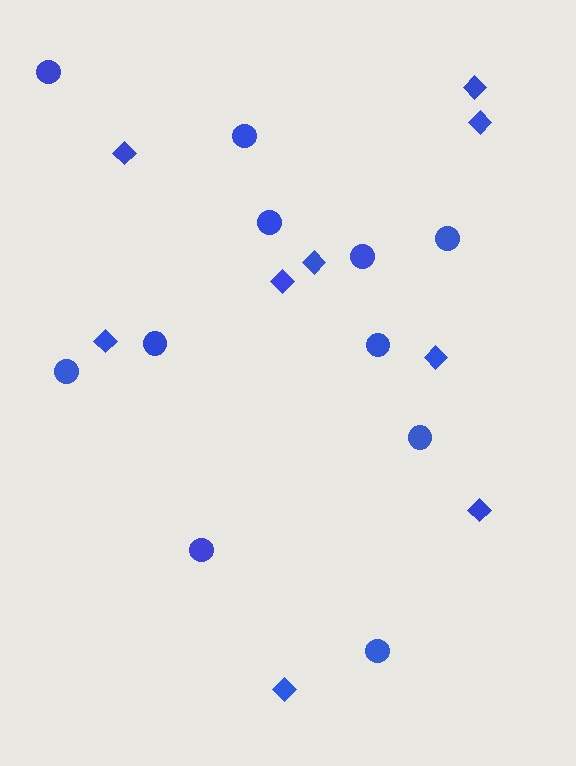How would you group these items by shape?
There are 2 groups: one group of circles (11) and one group of diamonds (9).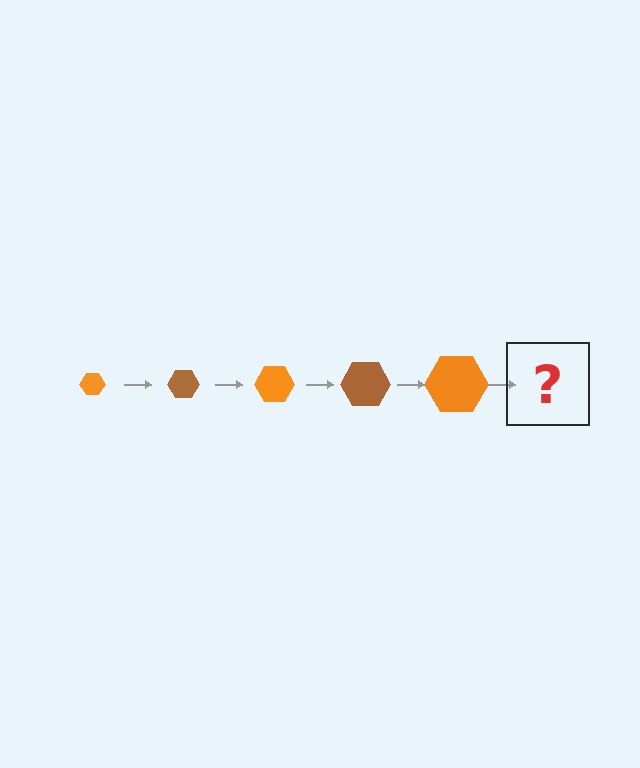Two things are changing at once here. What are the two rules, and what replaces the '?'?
The two rules are that the hexagon grows larger each step and the color cycles through orange and brown. The '?' should be a brown hexagon, larger than the previous one.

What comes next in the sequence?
The next element should be a brown hexagon, larger than the previous one.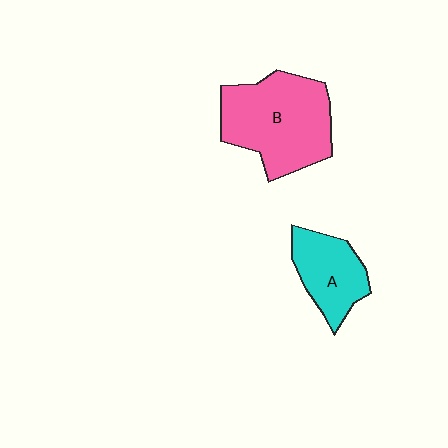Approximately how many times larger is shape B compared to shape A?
Approximately 1.8 times.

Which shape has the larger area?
Shape B (pink).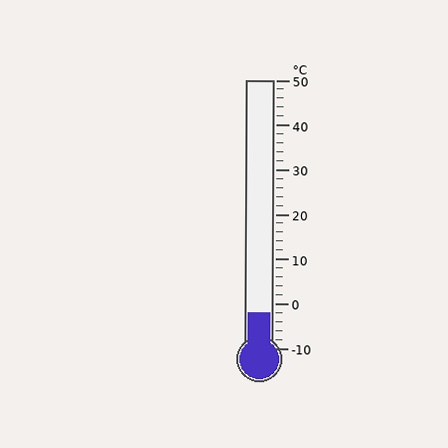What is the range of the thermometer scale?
The thermometer scale ranges from -10°C to 50°C.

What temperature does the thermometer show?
The thermometer shows approximately -2°C.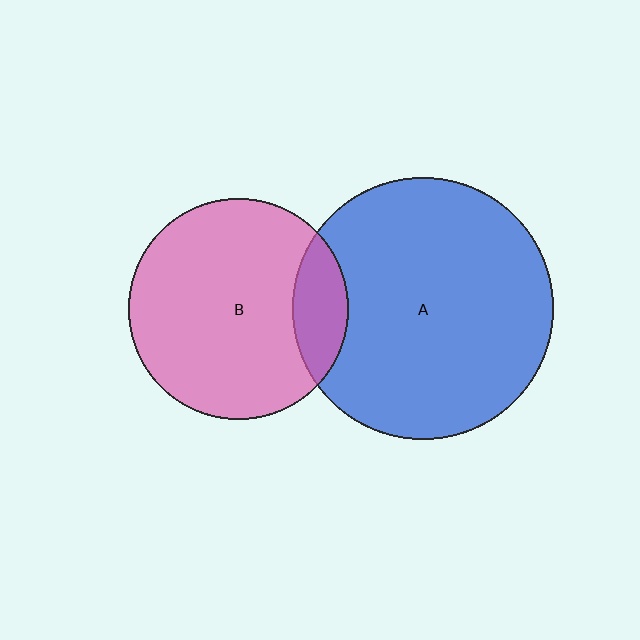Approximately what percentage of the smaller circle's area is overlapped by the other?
Approximately 15%.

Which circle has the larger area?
Circle A (blue).